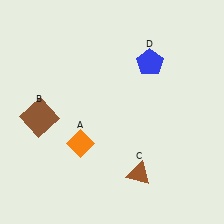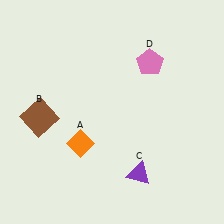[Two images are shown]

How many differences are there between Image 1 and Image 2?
There are 2 differences between the two images.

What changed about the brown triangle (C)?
In Image 1, C is brown. In Image 2, it changed to purple.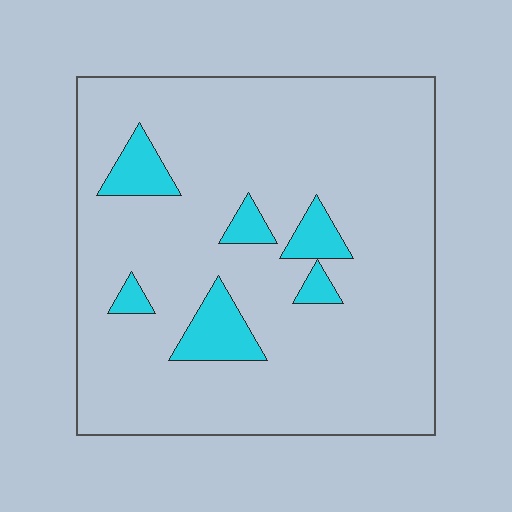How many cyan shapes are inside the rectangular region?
6.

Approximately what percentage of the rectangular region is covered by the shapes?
Approximately 10%.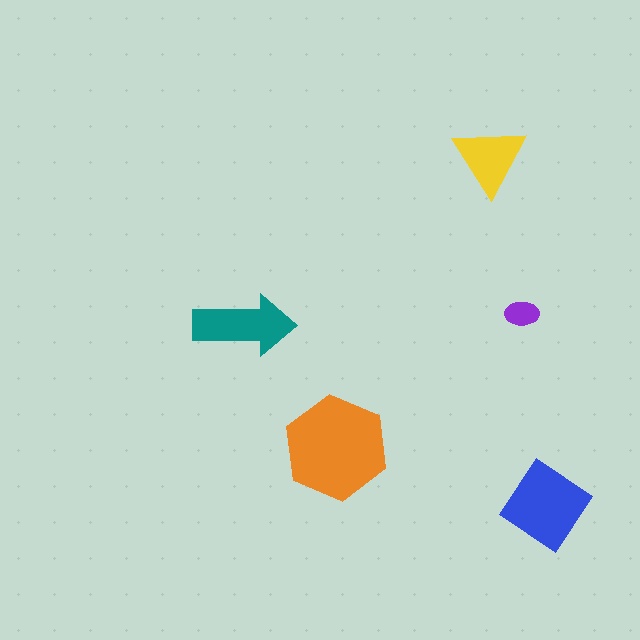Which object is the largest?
The orange hexagon.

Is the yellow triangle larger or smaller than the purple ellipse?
Larger.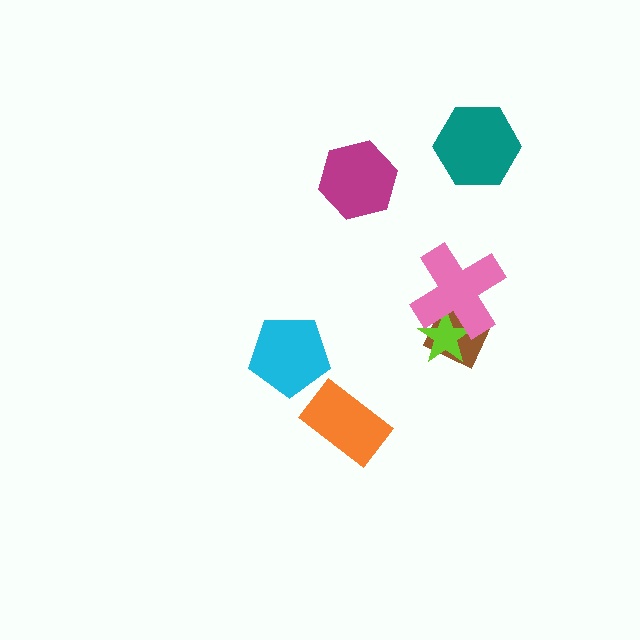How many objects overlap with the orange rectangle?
0 objects overlap with the orange rectangle.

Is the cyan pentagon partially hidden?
No, no other shape covers it.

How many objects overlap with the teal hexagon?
0 objects overlap with the teal hexagon.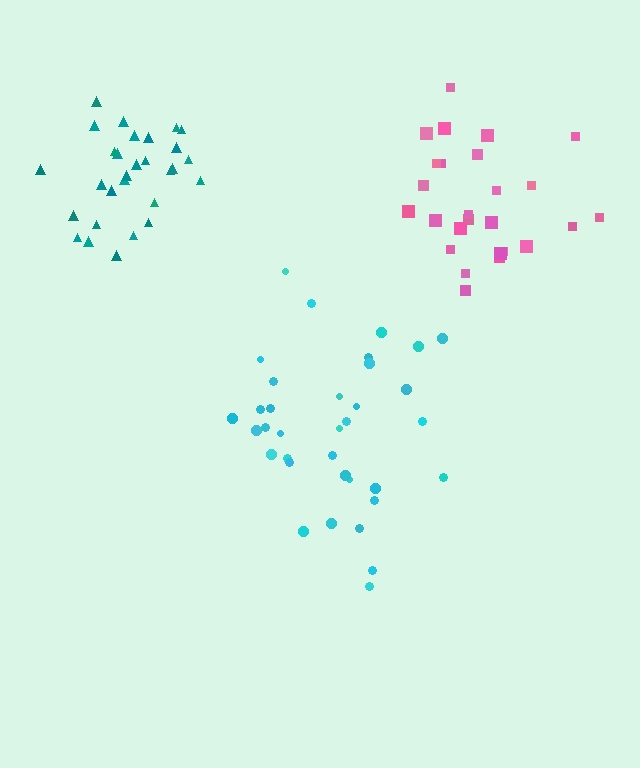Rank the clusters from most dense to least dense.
teal, pink, cyan.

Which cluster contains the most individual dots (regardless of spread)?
Cyan (35).